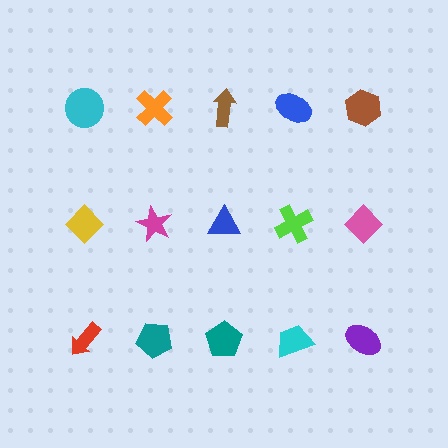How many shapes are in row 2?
5 shapes.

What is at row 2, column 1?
A yellow diamond.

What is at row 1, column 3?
A brown arrow.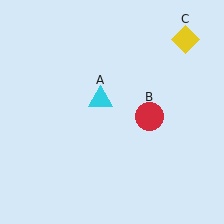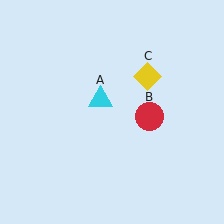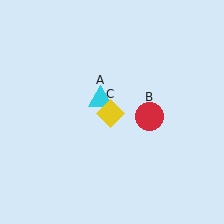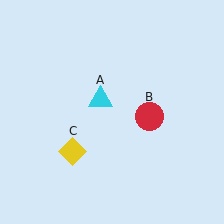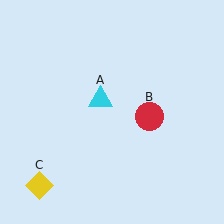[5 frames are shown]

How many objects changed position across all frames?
1 object changed position: yellow diamond (object C).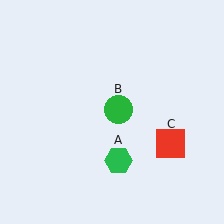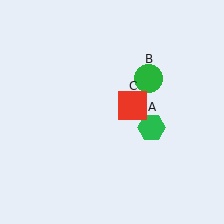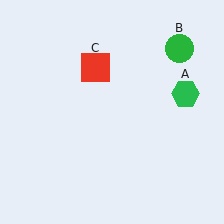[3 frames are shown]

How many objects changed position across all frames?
3 objects changed position: green hexagon (object A), green circle (object B), red square (object C).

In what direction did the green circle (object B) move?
The green circle (object B) moved up and to the right.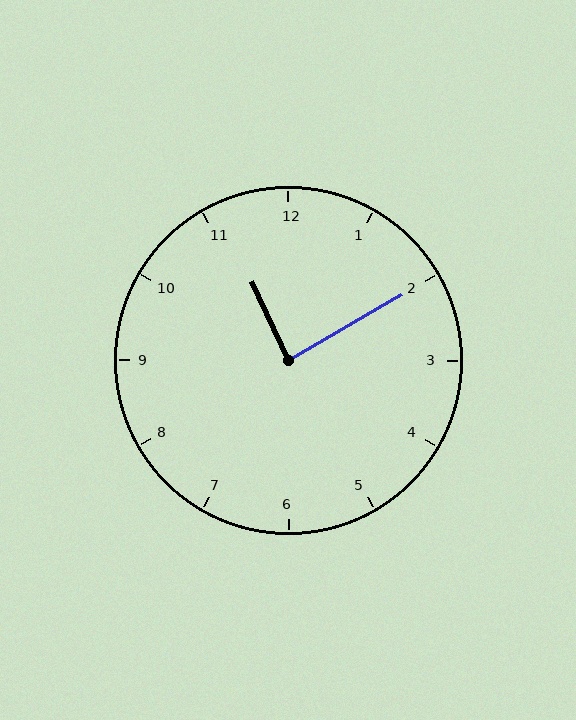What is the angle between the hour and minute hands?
Approximately 85 degrees.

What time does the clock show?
11:10.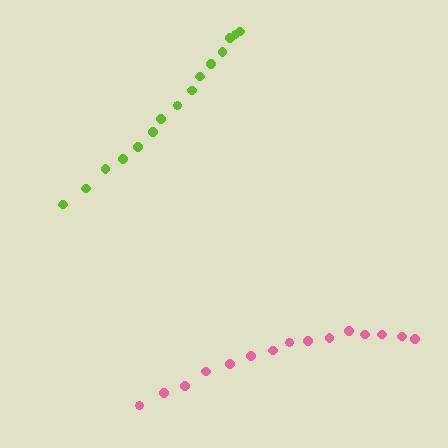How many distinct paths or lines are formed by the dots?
There are 2 distinct paths.